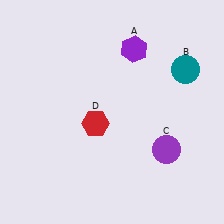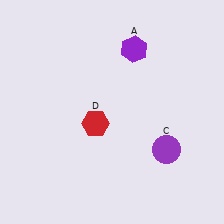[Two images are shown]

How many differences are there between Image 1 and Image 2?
There is 1 difference between the two images.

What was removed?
The teal circle (B) was removed in Image 2.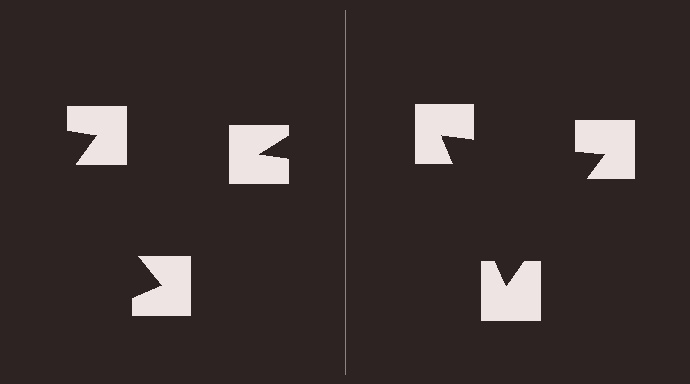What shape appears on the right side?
An illusory triangle.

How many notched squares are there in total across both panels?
6 — 3 on each side.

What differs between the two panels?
The notched squares are positioned identically on both sides; only the wedge orientations differ. On the right they align to a triangle; on the left they are misaligned.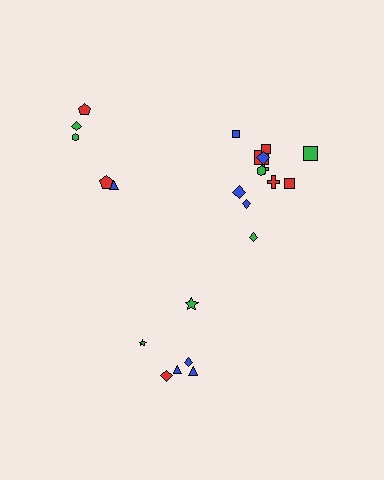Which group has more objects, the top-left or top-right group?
The top-right group.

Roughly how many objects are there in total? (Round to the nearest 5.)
Roughly 25 objects in total.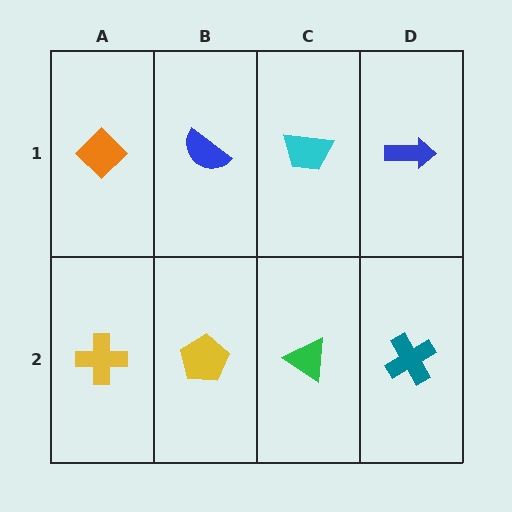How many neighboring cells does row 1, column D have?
2.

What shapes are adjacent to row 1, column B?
A yellow pentagon (row 2, column B), an orange diamond (row 1, column A), a cyan trapezoid (row 1, column C).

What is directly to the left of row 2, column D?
A green triangle.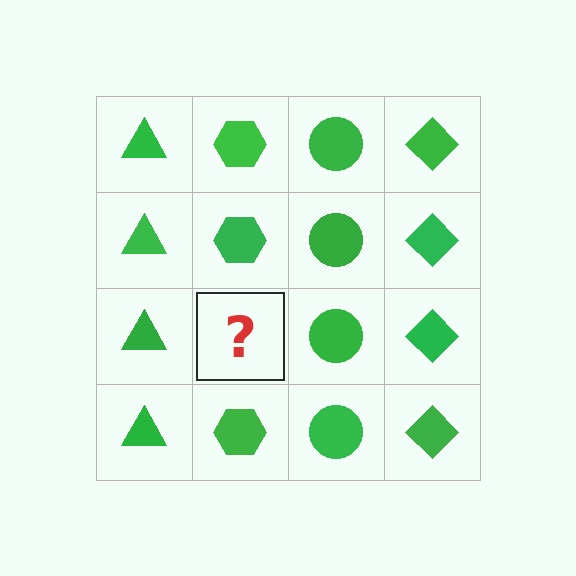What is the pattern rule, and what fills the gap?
The rule is that each column has a consistent shape. The gap should be filled with a green hexagon.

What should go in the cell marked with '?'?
The missing cell should contain a green hexagon.